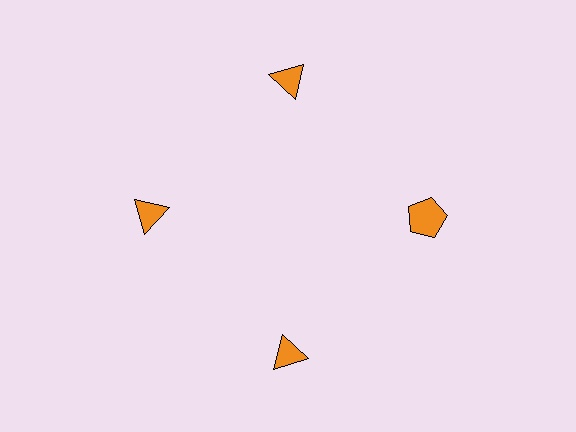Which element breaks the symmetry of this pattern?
The orange pentagon at roughly the 3 o'clock position breaks the symmetry. All other shapes are orange triangles.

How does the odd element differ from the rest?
It has a different shape: pentagon instead of triangle.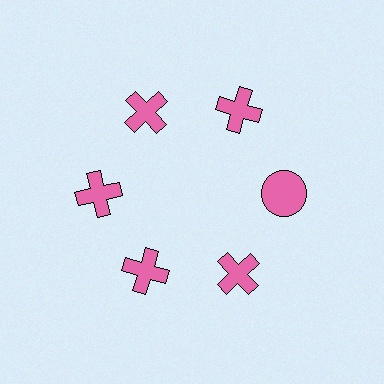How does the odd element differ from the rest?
It has a different shape: circle instead of cross.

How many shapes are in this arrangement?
There are 6 shapes arranged in a ring pattern.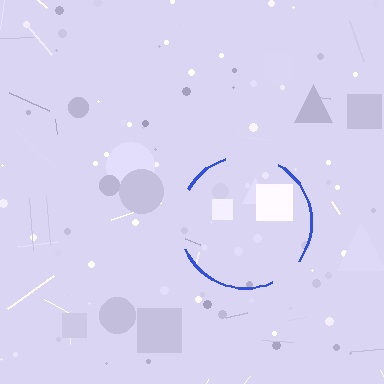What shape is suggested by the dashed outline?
The dashed outline suggests a circle.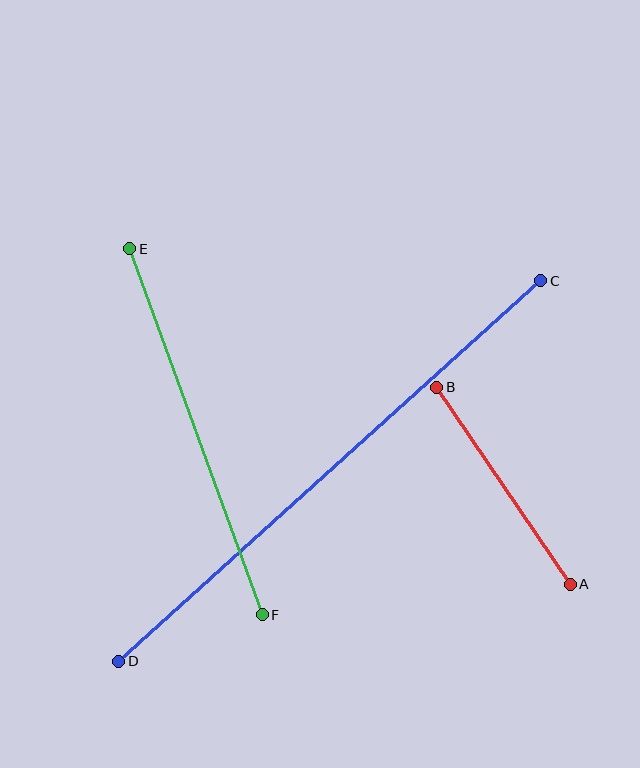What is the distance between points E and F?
The distance is approximately 389 pixels.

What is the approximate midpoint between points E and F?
The midpoint is at approximately (196, 432) pixels.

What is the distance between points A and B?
The distance is approximately 238 pixels.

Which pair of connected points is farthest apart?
Points C and D are farthest apart.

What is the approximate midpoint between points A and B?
The midpoint is at approximately (504, 486) pixels.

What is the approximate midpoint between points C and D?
The midpoint is at approximately (330, 471) pixels.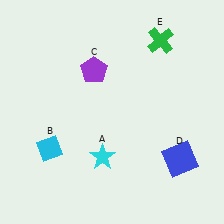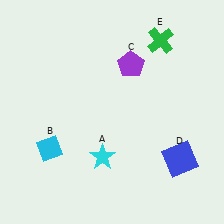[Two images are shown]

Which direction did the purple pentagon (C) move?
The purple pentagon (C) moved right.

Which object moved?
The purple pentagon (C) moved right.